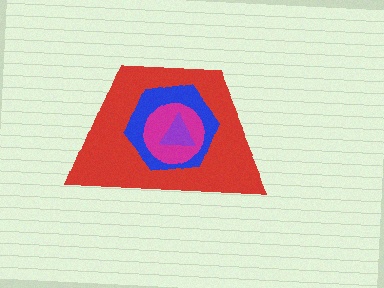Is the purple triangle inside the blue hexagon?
Yes.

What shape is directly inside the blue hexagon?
The magenta circle.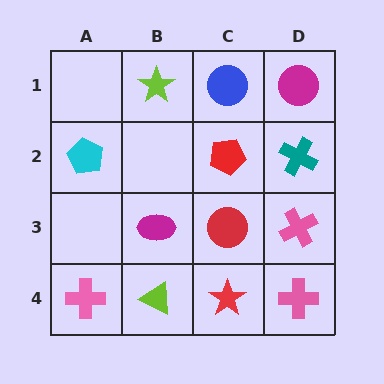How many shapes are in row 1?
3 shapes.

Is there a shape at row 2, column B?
No, that cell is empty.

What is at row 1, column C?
A blue circle.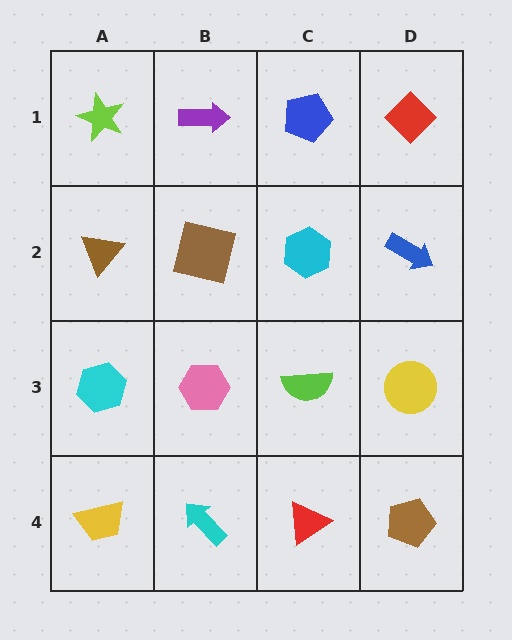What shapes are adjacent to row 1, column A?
A brown triangle (row 2, column A), a purple arrow (row 1, column B).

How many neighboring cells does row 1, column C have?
3.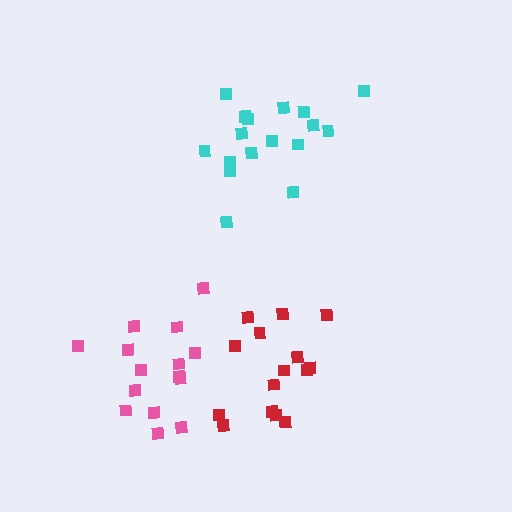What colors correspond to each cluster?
The clusters are colored: cyan, red, pink.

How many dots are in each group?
Group 1: 17 dots, Group 2: 15 dots, Group 3: 15 dots (47 total).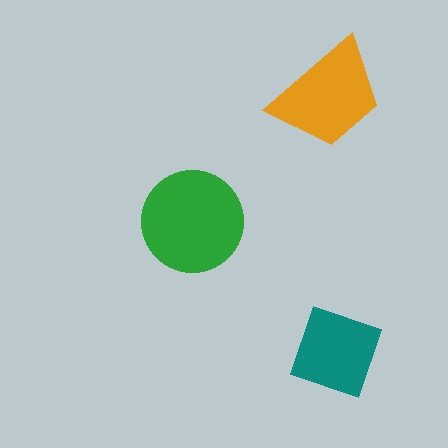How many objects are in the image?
There are 3 objects in the image.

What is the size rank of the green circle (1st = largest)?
1st.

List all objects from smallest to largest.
The teal diamond, the orange trapezoid, the green circle.